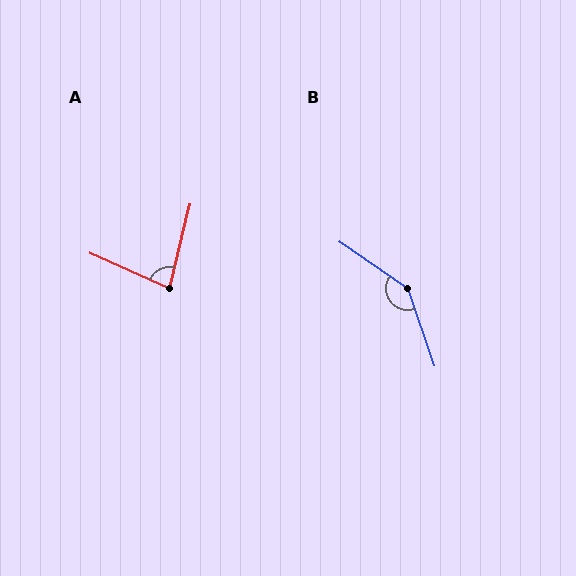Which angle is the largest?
B, at approximately 144 degrees.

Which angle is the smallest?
A, at approximately 80 degrees.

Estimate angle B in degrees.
Approximately 144 degrees.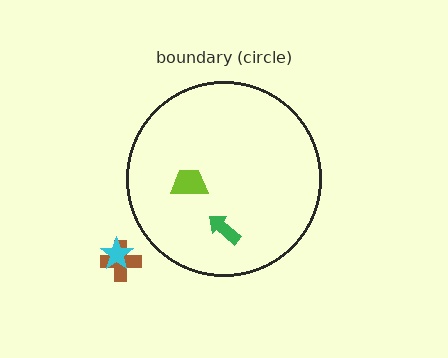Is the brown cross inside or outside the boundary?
Outside.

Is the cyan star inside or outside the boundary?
Outside.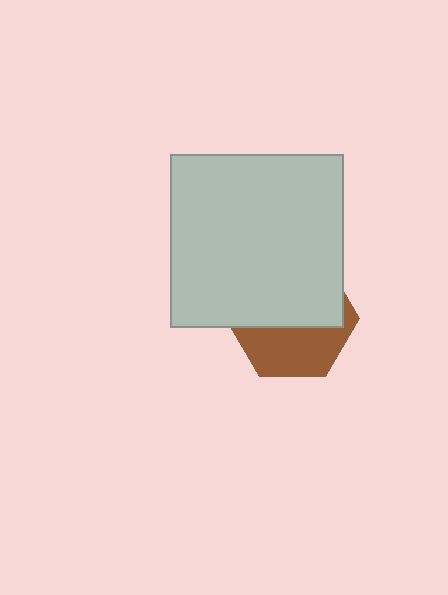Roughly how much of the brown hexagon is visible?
A small part of it is visible (roughly 43%).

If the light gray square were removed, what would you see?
You would see the complete brown hexagon.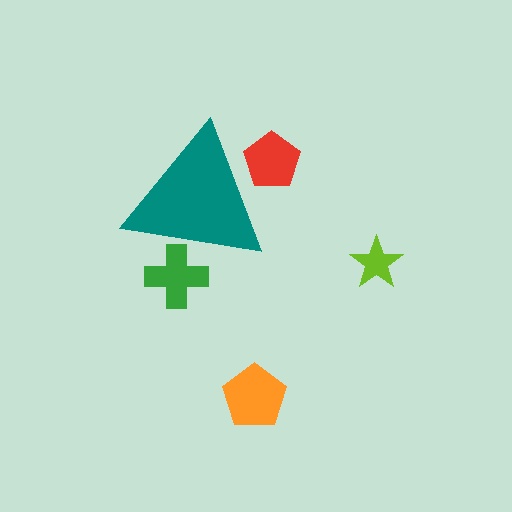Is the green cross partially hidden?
Yes, the green cross is partially hidden behind the teal triangle.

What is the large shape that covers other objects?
A teal triangle.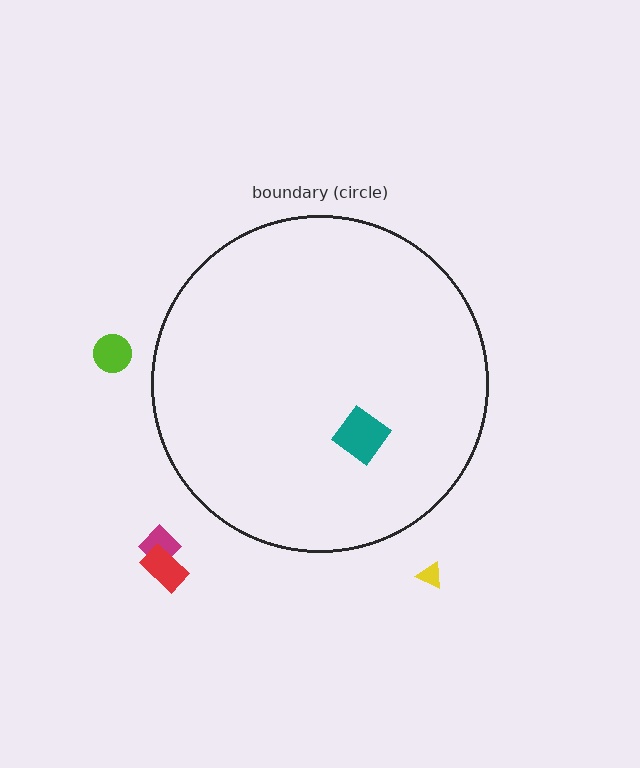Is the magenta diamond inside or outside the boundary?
Outside.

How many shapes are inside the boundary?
1 inside, 4 outside.